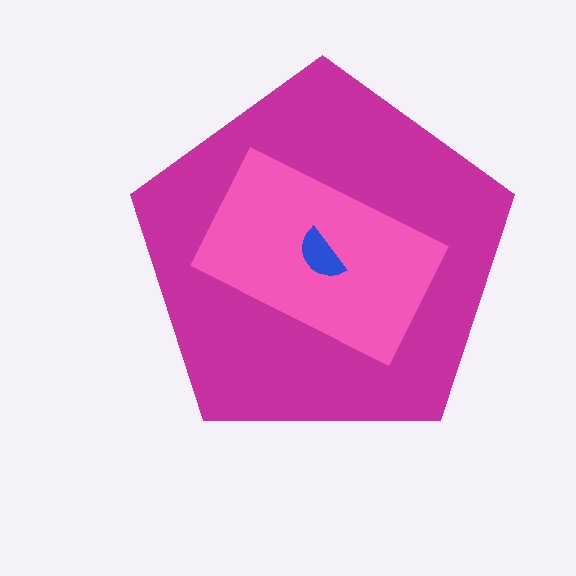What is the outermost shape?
The magenta pentagon.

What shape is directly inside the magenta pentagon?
The pink rectangle.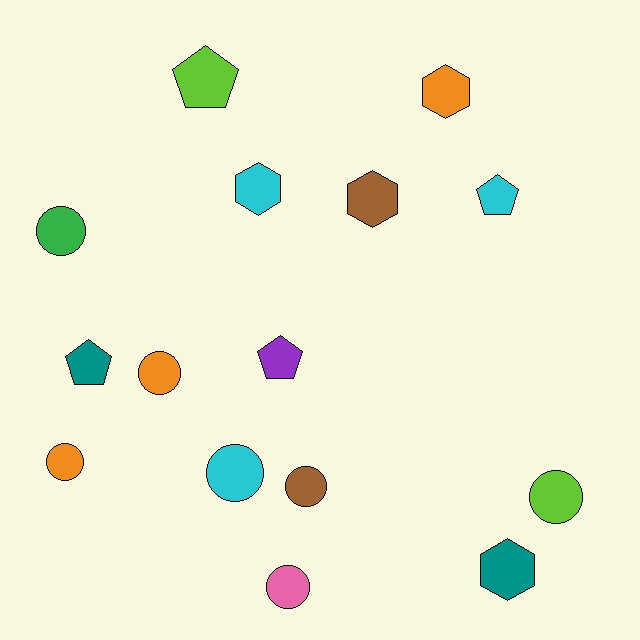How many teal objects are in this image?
There are 2 teal objects.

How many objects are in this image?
There are 15 objects.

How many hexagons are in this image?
There are 4 hexagons.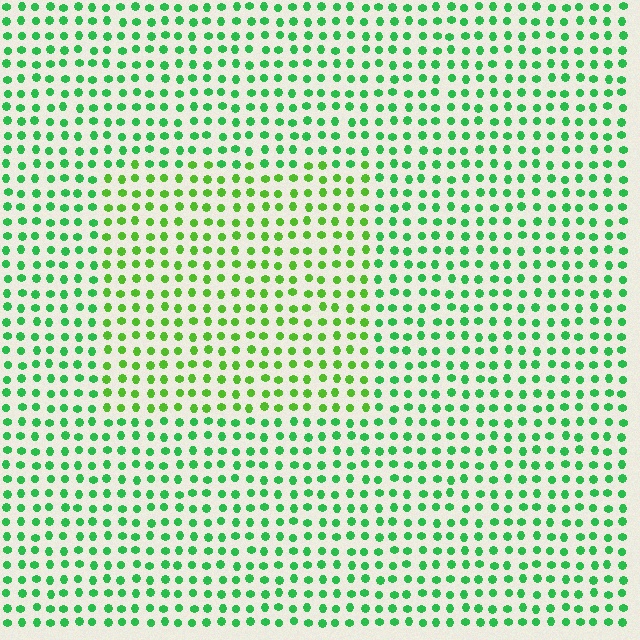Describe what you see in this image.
The image is filled with small green elements in a uniform arrangement. A rectangle-shaped region is visible where the elements are tinted to a slightly different hue, forming a subtle color boundary.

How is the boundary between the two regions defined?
The boundary is defined purely by a slight shift in hue (about 29 degrees). Spacing, size, and orientation are identical on both sides.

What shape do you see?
I see a rectangle.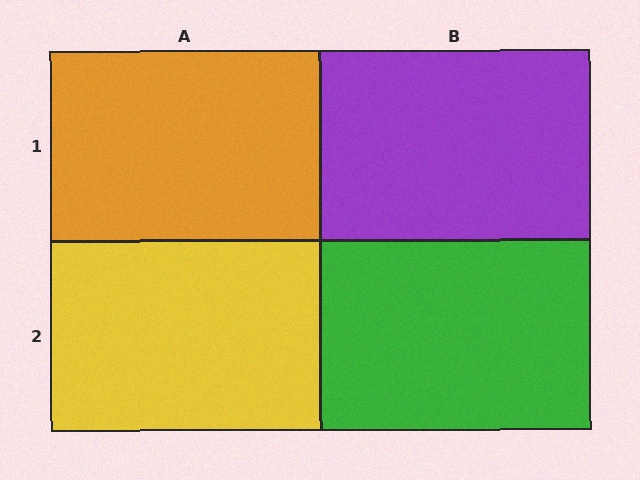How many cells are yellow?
1 cell is yellow.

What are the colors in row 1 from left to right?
Orange, purple.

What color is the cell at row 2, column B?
Green.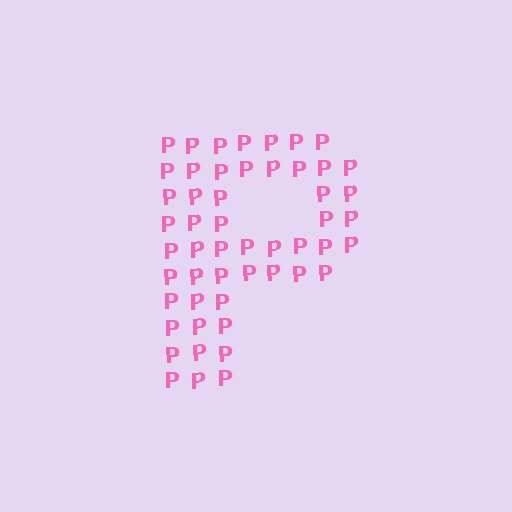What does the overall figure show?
The overall figure shows the letter P.